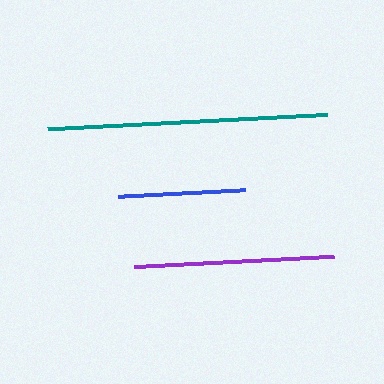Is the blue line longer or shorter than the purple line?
The purple line is longer than the blue line.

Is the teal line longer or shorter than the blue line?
The teal line is longer than the blue line.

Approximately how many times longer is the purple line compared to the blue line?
The purple line is approximately 1.6 times the length of the blue line.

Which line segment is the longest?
The teal line is the longest at approximately 280 pixels.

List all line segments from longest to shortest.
From longest to shortest: teal, purple, blue.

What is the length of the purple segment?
The purple segment is approximately 201 pixels long.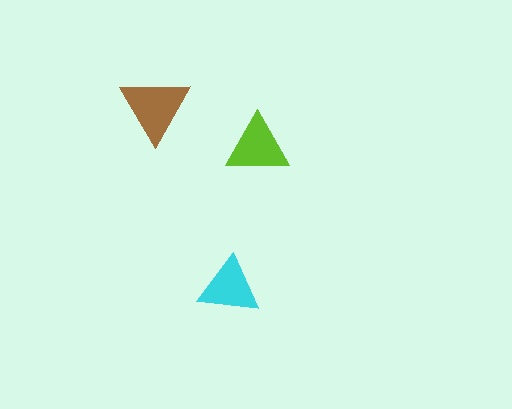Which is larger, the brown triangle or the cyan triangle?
The brown one.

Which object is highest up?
The brown triangle is topmost.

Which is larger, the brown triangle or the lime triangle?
The brown one.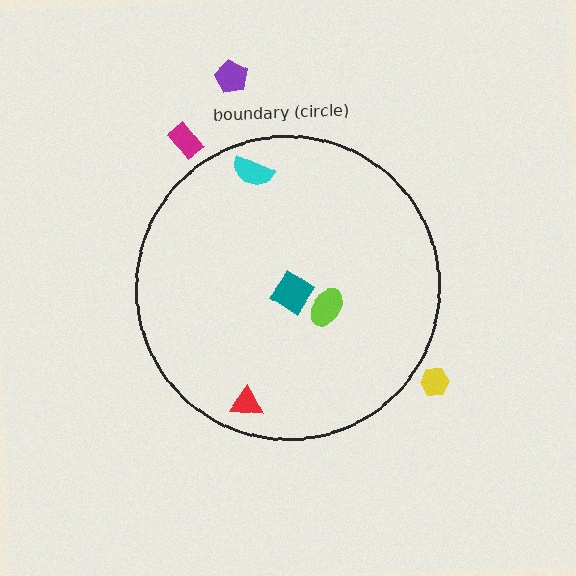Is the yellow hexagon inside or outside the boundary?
Outside.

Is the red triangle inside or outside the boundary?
Inside.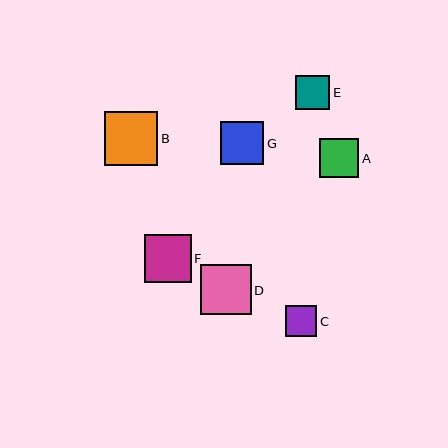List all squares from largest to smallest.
From largest to smallest: B, D, F, G, A, E, C.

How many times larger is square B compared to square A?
Square B is approximately 1.4 times the size of square A.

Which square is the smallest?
Square C is the smallest with a size of approximately 31 pixels.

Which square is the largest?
Square B is the largest with a size of approximately 54 pixels.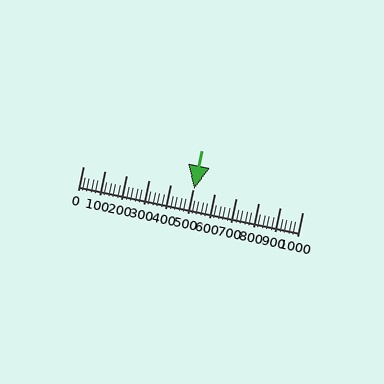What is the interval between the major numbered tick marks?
The major tick marks are spaced 100 units apart.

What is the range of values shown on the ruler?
The ruler shows values from 0 to 1000.